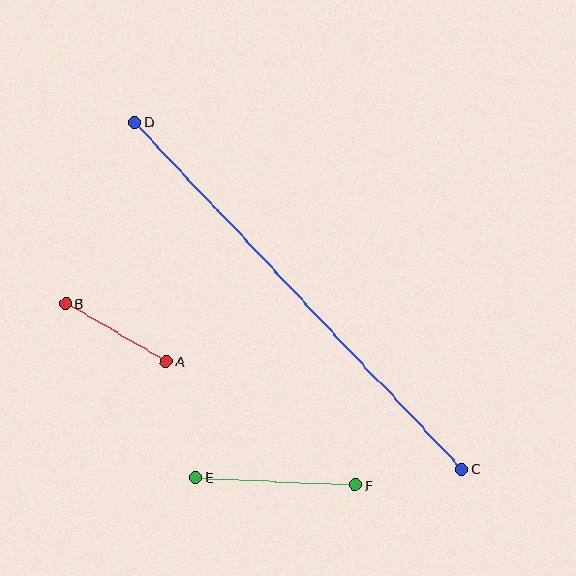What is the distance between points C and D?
The distance is approximately 477 pixels.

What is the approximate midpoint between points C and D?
The midpoint is at approximately (299, 296) pixels.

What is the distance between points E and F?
The distance is approximately 160 pixels.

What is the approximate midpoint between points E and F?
The midpoint is at approximately (275, 481) pixels.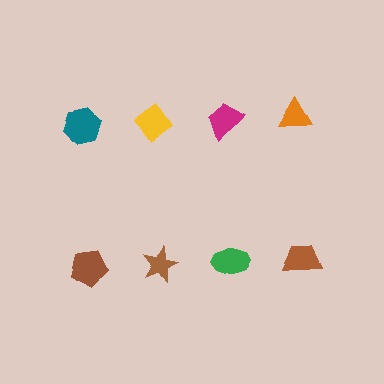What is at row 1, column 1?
A teal hexagon.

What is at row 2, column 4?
A brown trapezoid.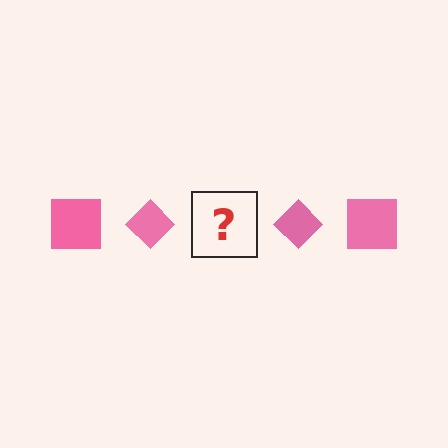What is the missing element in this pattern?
The missing element is a pink square.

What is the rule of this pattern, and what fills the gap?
The rule is that the pattern cycles through square, diamond shapes in pink. The gap should be filled with a pink square.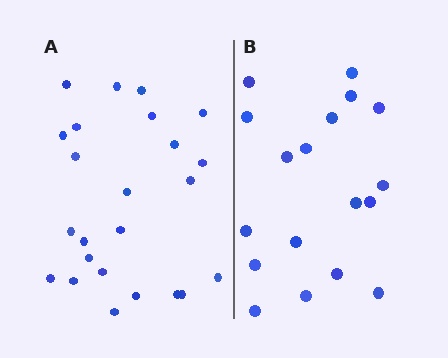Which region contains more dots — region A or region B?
Region A (the left region) has more dots.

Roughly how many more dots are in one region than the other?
Region A has about 6 more dots than region B.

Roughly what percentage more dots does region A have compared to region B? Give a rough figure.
About 35% more.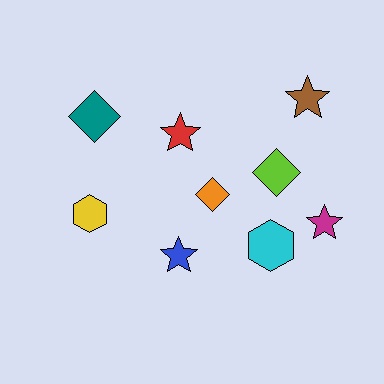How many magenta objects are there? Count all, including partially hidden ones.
There is 1 magenta object.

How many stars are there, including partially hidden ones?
There are 4 stars.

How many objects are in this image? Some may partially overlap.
There are 9 objects.